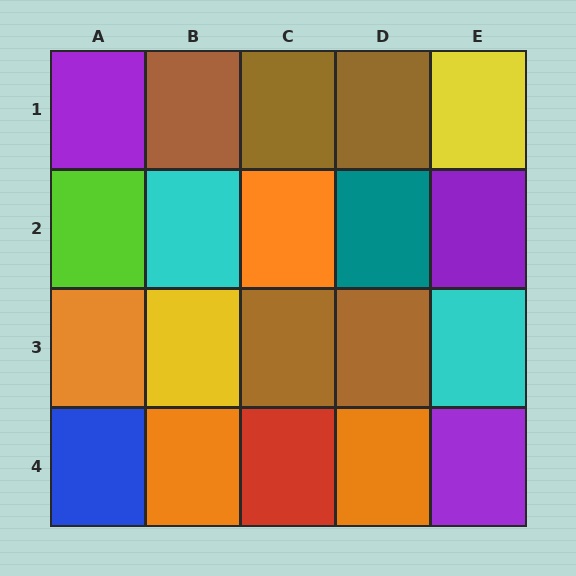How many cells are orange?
4 cells are orange.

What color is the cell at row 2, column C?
Orange.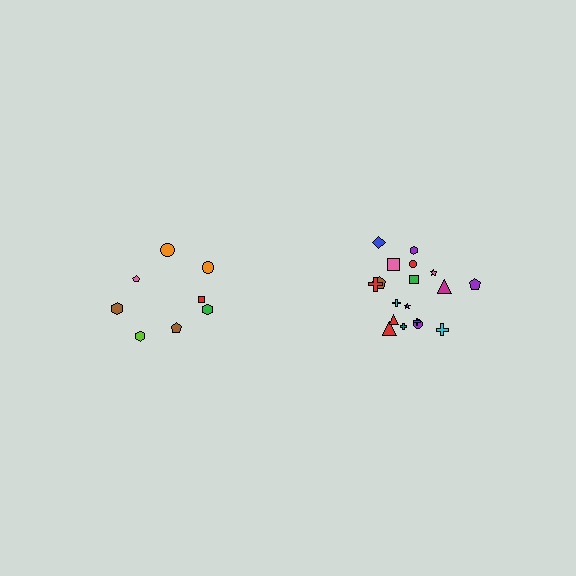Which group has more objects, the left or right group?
The right group.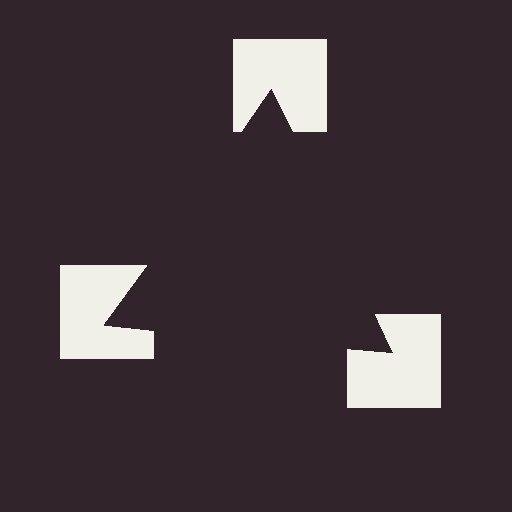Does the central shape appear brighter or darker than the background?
It typically appears slightly darker than the background, even though no actual brightness change is drawn.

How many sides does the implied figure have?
3 sides.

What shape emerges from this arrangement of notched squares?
An illusory triangle — its edges are inferred from the aligned wedge cuts in the notched squares, not physically drawn.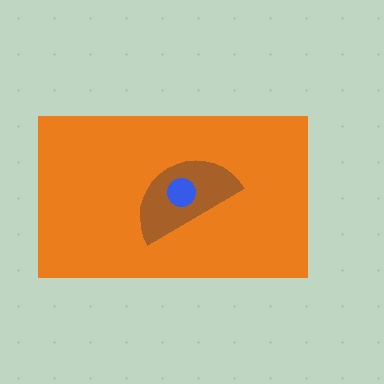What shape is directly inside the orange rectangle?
The brown semicircle.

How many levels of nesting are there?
3.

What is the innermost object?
The blue circle.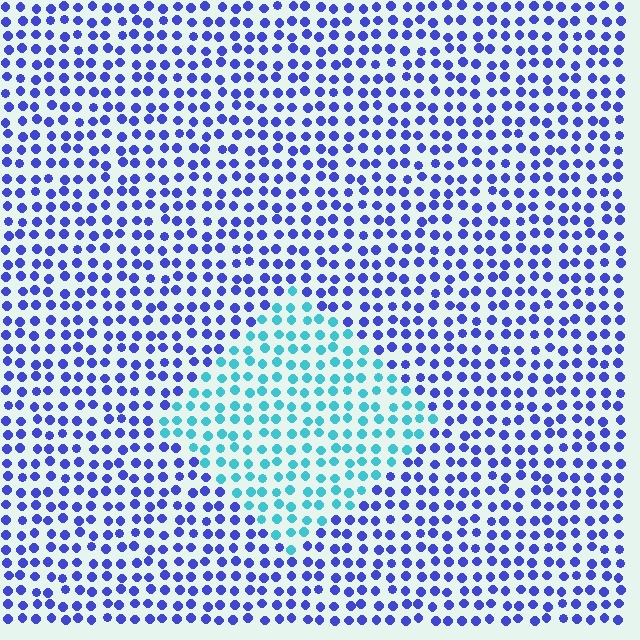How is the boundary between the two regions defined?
The boundary is defined purely by a slight shift in hue (about 54 degrees). Spacing, size, and orientation are identical on both sides.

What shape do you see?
I see a diamond.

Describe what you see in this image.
The image is filled with small blue elements in a uniform arrangement. A diamond-shaped region is visible where the elements are tinted to a slightly different hue, forming a subtle color boundary.